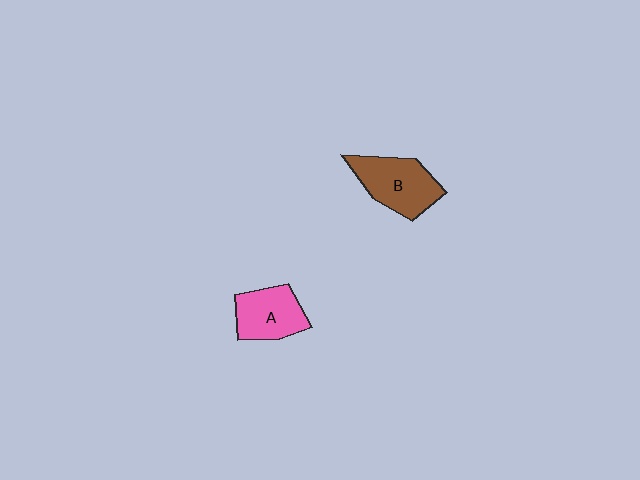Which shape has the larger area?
Shape B (brown).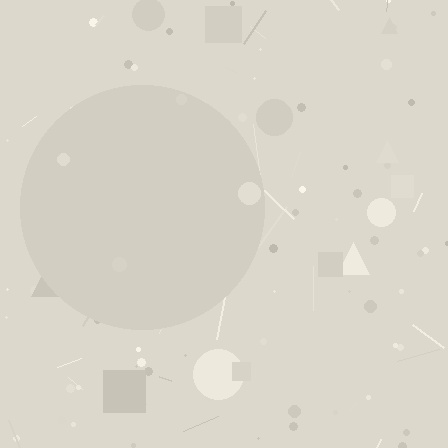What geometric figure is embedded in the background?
A circle is embedded in the background.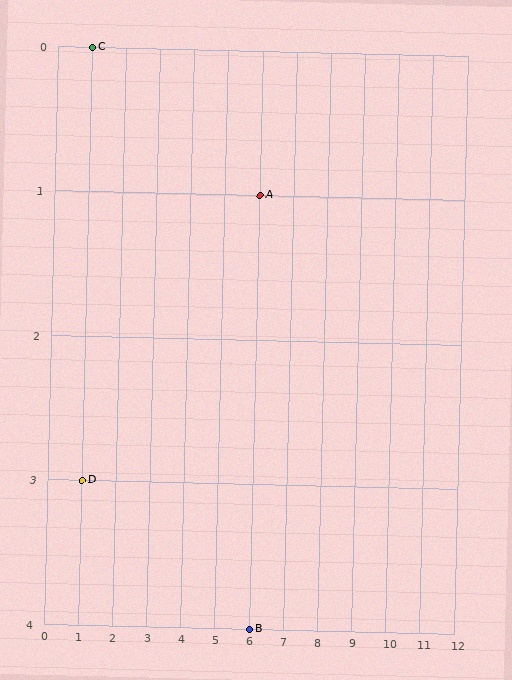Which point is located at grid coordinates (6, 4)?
Point B is at (6, 4).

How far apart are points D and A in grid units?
Points D and A are 5 columns and 2 rows apart (about 5.4 grid units diagonally).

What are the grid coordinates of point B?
Point B is at grid coordinates (6, 4).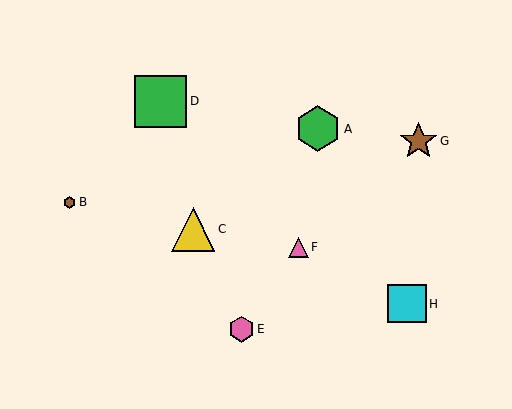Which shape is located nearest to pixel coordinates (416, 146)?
The brown star (labeled G) at (418, 141) is nearest to that location.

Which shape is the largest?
The green square (labeled D) is the largest.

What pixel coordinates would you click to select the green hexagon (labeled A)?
Click at (318, 129) to select the green hexagon A.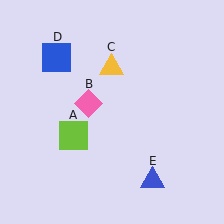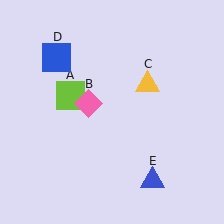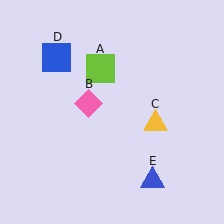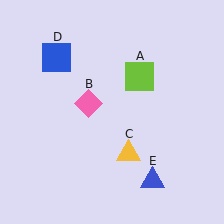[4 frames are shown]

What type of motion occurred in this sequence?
The lime square (object A), yellow triangle (object C) rotated clockwise around the center of the scene.